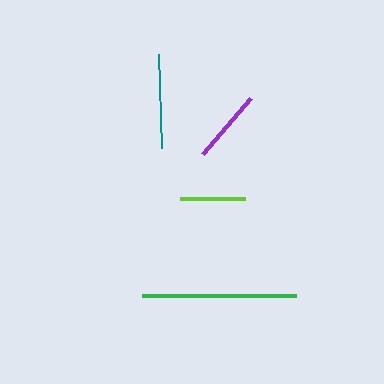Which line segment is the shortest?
The lime line is the shortest at approximately 65 pixels.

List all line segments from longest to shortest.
From longest to shortest: green, teal, purple, lime.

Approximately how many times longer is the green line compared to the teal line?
The green line is approximately 1.6 times the length of the teal line.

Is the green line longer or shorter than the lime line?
The green line is longer than the lime line.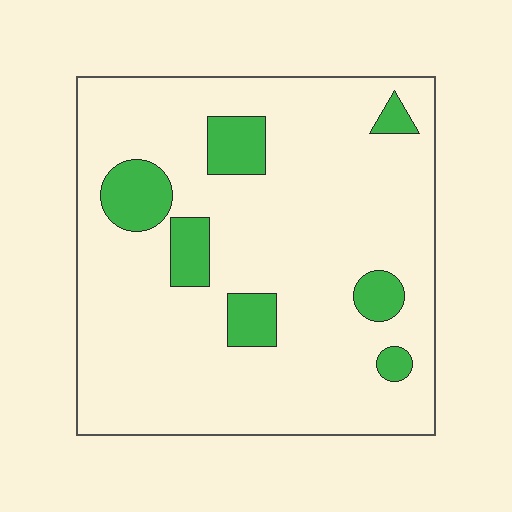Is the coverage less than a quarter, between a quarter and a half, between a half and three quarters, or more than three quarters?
Less than a quarter.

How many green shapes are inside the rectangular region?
7.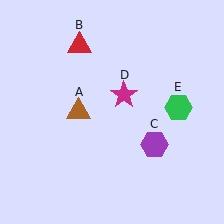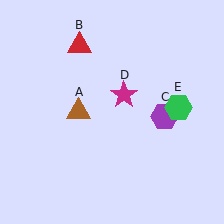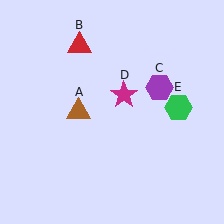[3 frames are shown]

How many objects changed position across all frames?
1 object changed position: purple hexagon (object C).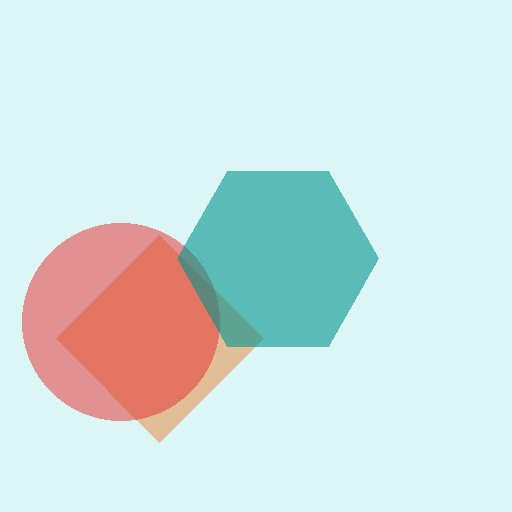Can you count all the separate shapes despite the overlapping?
Yes, there are 3 separate shapes.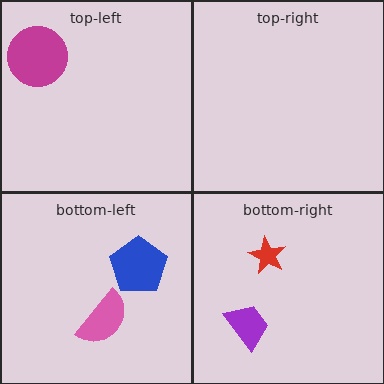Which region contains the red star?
The bottom-right region.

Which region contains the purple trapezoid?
The bottom-right region.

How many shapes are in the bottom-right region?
2.